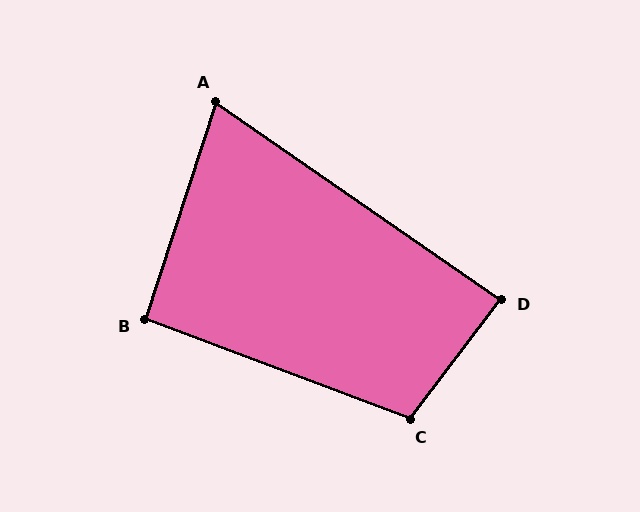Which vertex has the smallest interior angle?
A, at approximately 73 degrees.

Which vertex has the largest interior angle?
C, at approximately 107 degrees.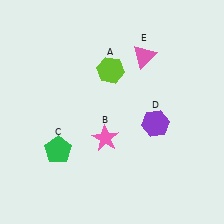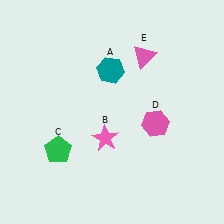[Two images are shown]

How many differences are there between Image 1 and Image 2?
There are 2 differences between the two images.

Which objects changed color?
A changed from lime to teal. D changed from purple to pink.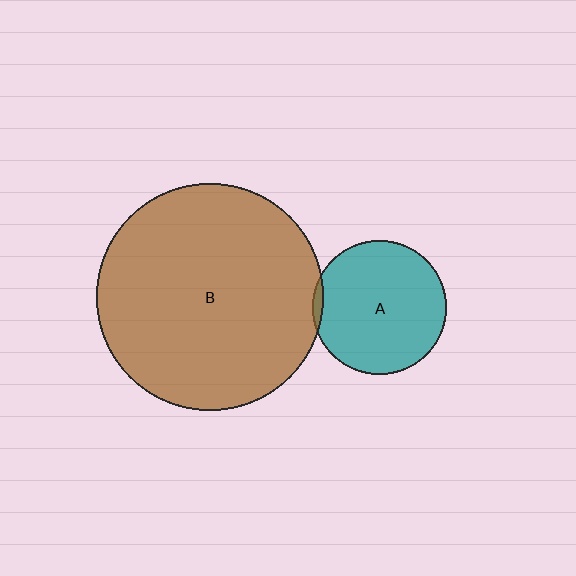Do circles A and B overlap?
Yes.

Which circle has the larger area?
Circle B (brown).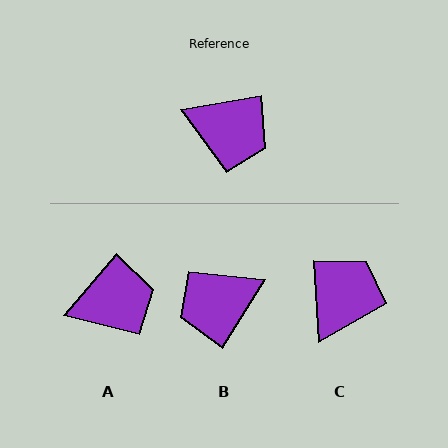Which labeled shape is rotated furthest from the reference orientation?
B, about 131 degrees away.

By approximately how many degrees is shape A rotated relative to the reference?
Approximately 40 degrees counter-clockwise.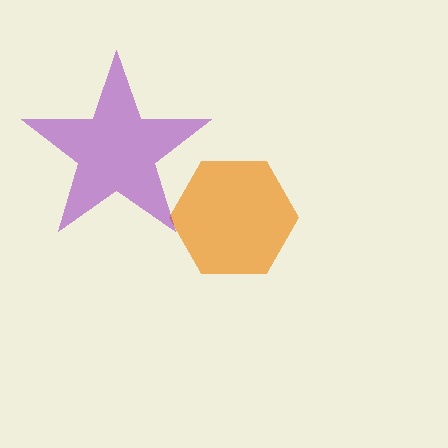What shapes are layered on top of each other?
The layered shapes are: an orange hexagon, a purple star.